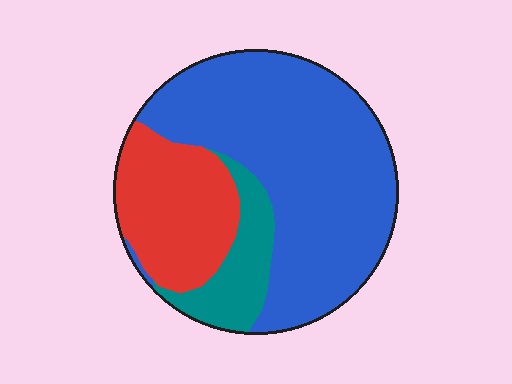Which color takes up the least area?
Teal, at roughly 15%.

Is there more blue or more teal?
Blue.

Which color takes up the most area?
Blue, at roughly 65%.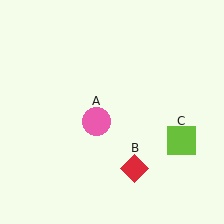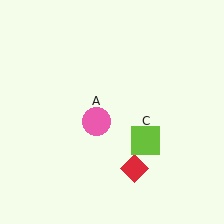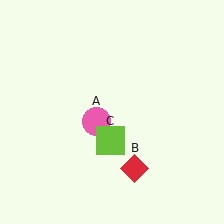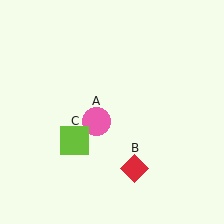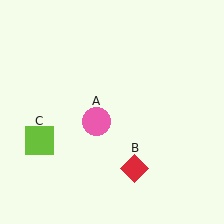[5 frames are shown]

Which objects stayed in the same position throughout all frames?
Pink circle (object A) and red diamond (object B) remained stationary.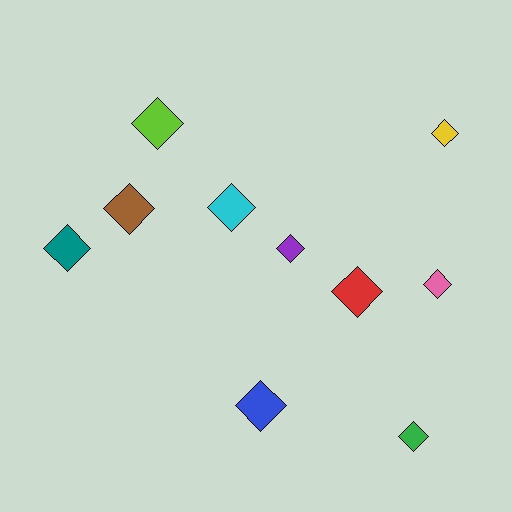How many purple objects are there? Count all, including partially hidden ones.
There is 1 purple object.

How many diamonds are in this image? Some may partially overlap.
There are 10 diamonds.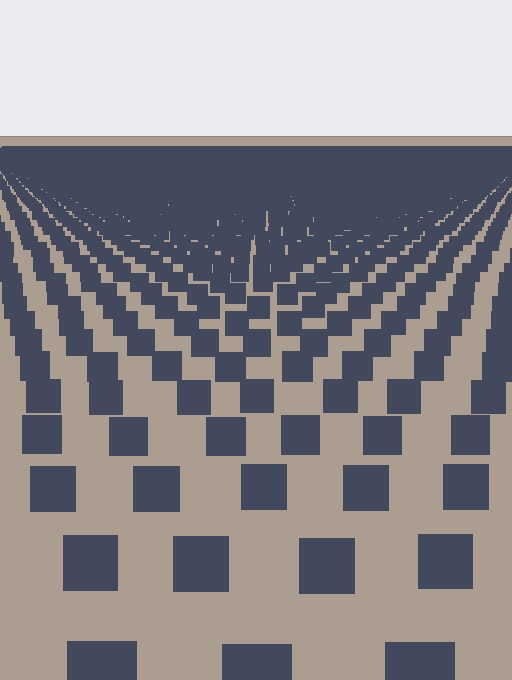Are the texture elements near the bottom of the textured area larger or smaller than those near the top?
Larger. Near the bottom, elements are closer to the viewer and appear at a bigger on-screen size.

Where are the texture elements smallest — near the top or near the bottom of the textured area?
Near the top.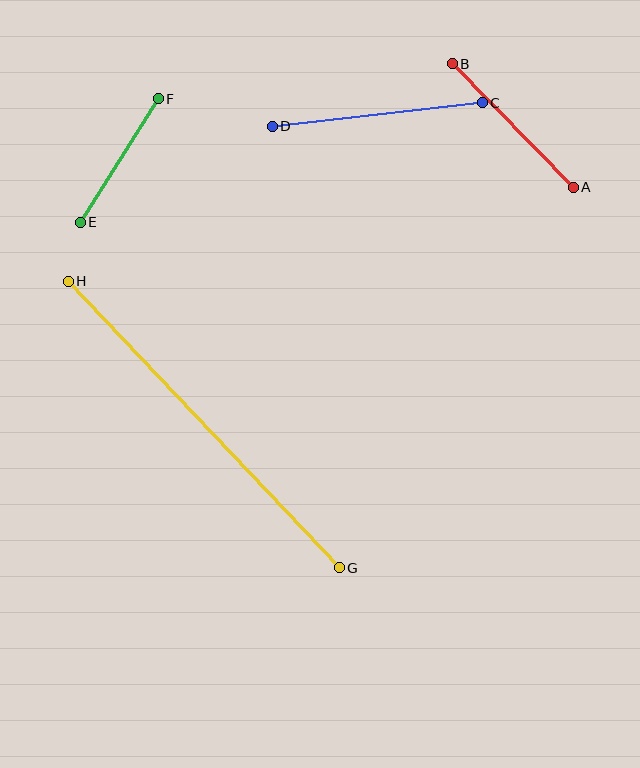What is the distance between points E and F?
The distance is approximately 146 pixels.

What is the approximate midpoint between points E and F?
The midpoint is at approximately (119, 161) pixels.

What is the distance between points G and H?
The distance is approximately 395 pixels.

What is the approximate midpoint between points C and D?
The midpoint is at approximately (377, 115) pixels.